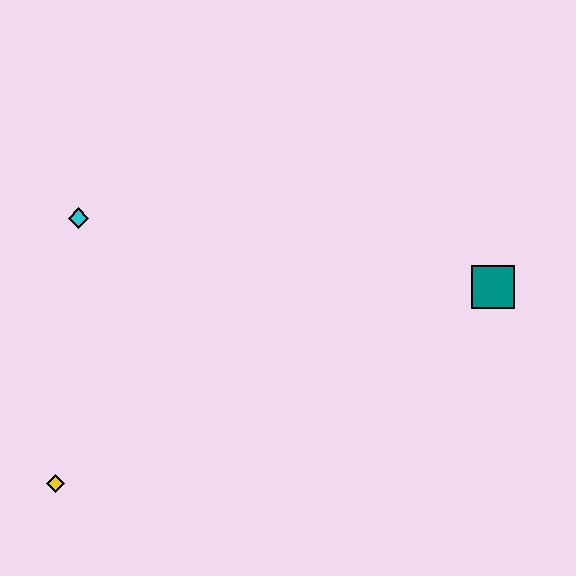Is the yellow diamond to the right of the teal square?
No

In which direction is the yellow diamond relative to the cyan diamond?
The yellow diamond is below the cyan diamond.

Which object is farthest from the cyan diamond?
The teal square is farthest from the cyan diamond.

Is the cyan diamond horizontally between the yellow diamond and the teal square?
Yes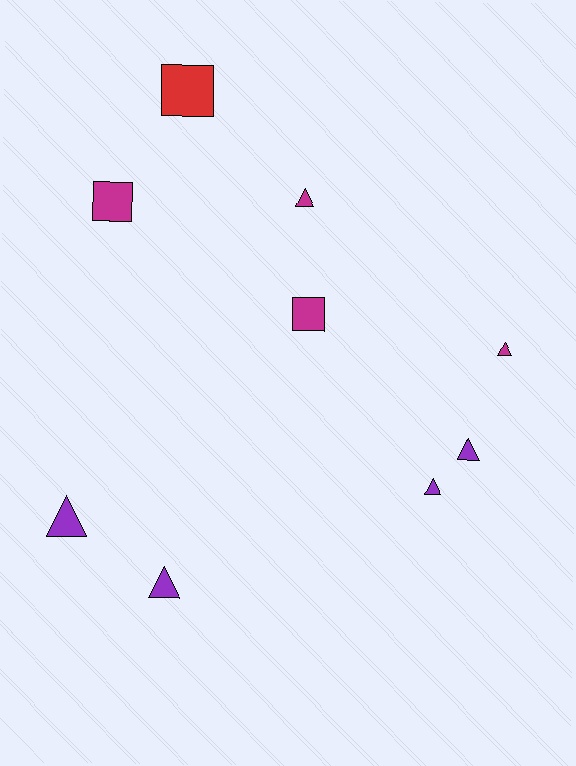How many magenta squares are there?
There are 2 magenta squares.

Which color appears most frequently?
Magenta, with 4 objects.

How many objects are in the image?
There are 9 objects.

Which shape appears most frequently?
Triangle, with 6 objects.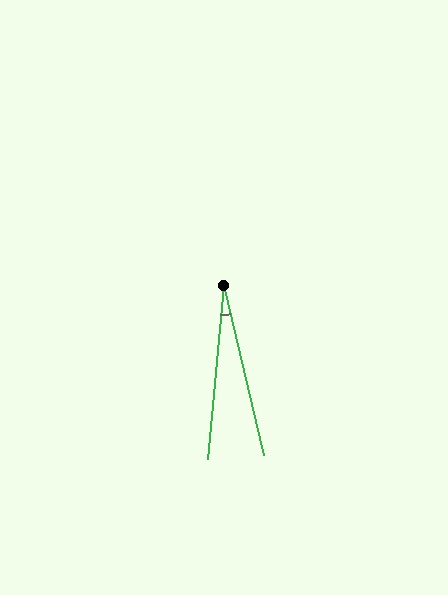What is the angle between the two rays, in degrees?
Approximately 18 degrees.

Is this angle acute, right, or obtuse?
It is acute.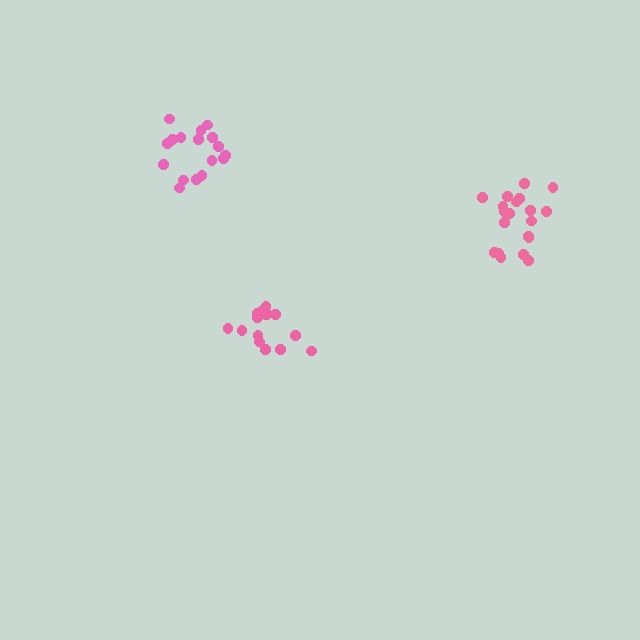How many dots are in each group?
Group 1: 15 dots, Group 2: 17 dots, Group 3: 20 dots (52 total).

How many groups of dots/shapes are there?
There are 3 groups.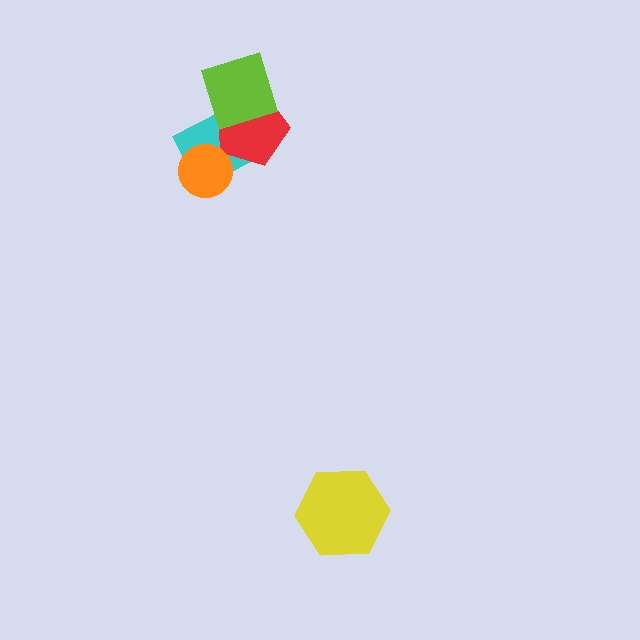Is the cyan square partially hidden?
Yes, it is partially covered by another shape.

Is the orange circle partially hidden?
No, no other shape covers it.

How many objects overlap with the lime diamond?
2 objects overlap with the lime diamond.